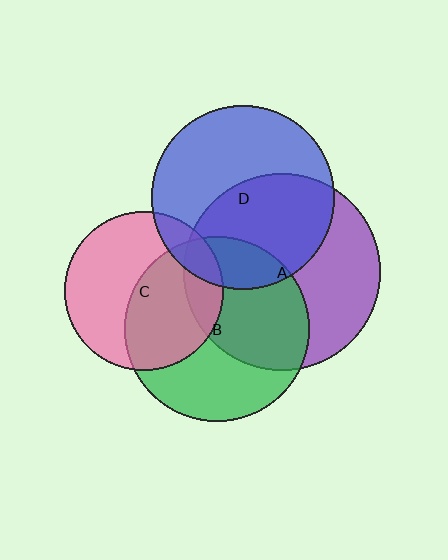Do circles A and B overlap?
Yes.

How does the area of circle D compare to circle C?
Approximately 1.3 times.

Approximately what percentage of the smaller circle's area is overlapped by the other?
Approximately 50%.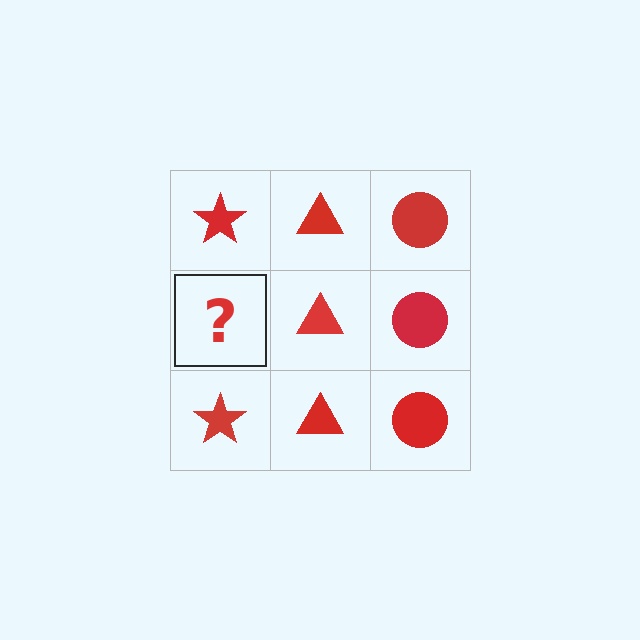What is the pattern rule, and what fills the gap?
The rule is that each column has a consistent shape. The gap should be filled with a red star.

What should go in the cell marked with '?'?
The missing cell should contain a red star.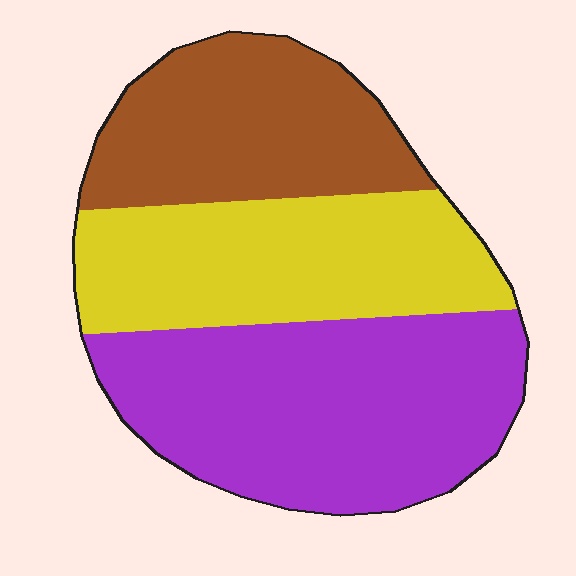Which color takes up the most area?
Purple, at roughly 40%.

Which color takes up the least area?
Brown, at roughly 25%.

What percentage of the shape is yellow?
Yellow covers about 30% of the shape.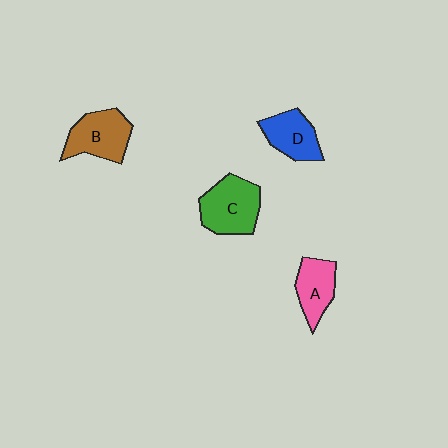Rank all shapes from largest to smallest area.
From largest to smallest: C (green), B (brown), D (blue), A (pink).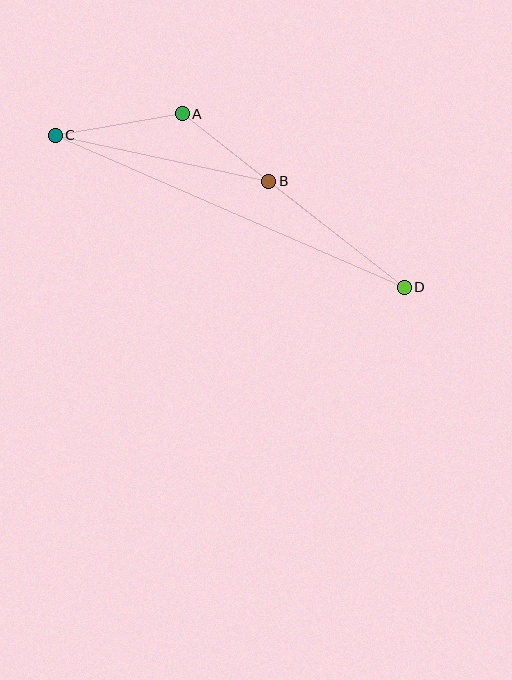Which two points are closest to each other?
Points A and B are closest to each other.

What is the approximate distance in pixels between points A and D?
The distance between A and D is approximately 282 pixels.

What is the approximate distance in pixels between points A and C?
The distance between A and C is approximately 129 pixels.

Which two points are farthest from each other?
Points C and D are farthest from each other.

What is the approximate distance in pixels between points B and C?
The distance between B and C is approximately 219 pixels.